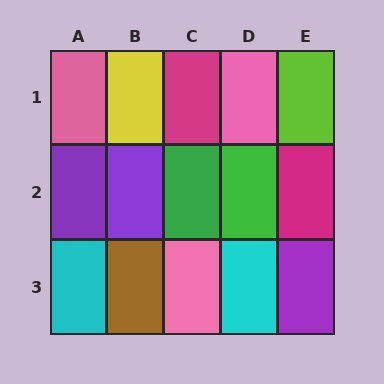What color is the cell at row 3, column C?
Pink.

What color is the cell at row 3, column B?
Brown.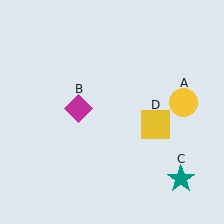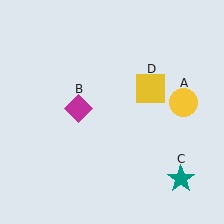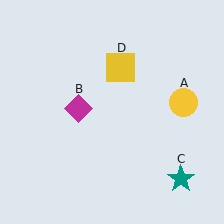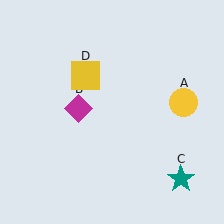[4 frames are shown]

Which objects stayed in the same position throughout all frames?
Yellow circle (object A) and magenta diamond (object B) and teal star (object C) remained stationary.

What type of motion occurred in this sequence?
The yellow square (object D) rotated counterclockwise around the center of the scene.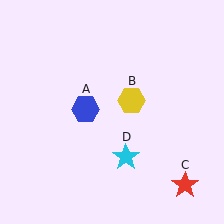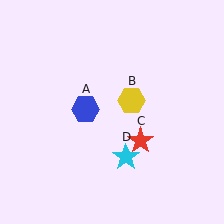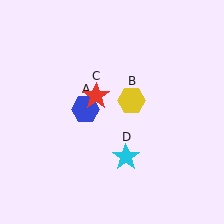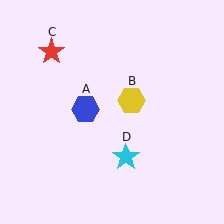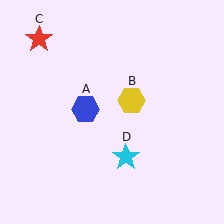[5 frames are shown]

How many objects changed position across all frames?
1 object changed position: red star (object C).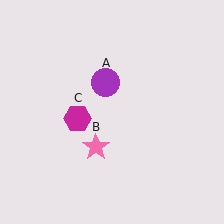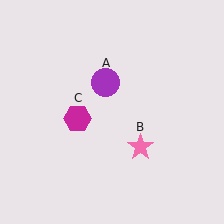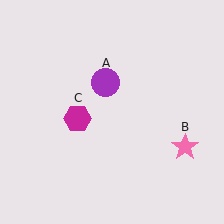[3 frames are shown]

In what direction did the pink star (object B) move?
The pink star (object B) moved right.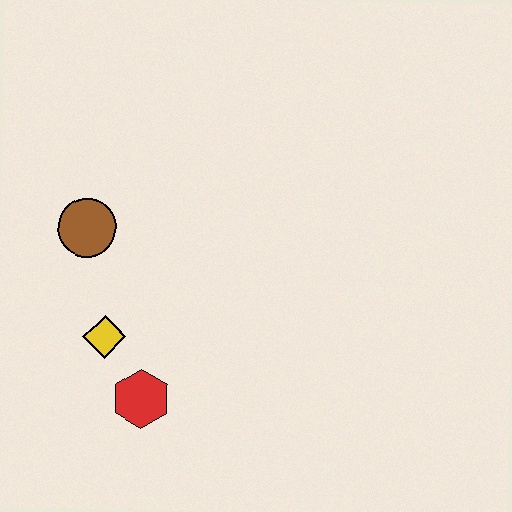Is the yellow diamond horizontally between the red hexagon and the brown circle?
Yes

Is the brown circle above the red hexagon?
Yes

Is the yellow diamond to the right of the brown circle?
Yes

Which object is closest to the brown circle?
The yellow diamond is closest to the brown circle.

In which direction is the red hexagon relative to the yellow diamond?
The red hexagon is below the yellow diamond.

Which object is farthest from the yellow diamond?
The brown circle is farthest from the yellow diamond.